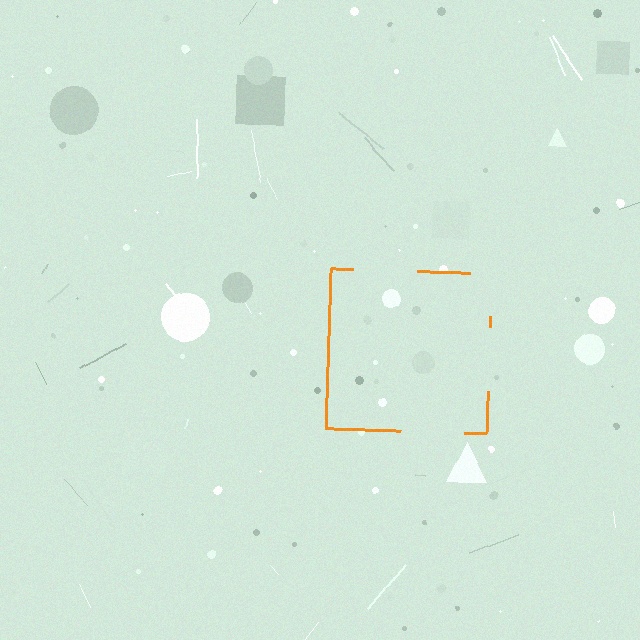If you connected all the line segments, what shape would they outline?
They would outline a square.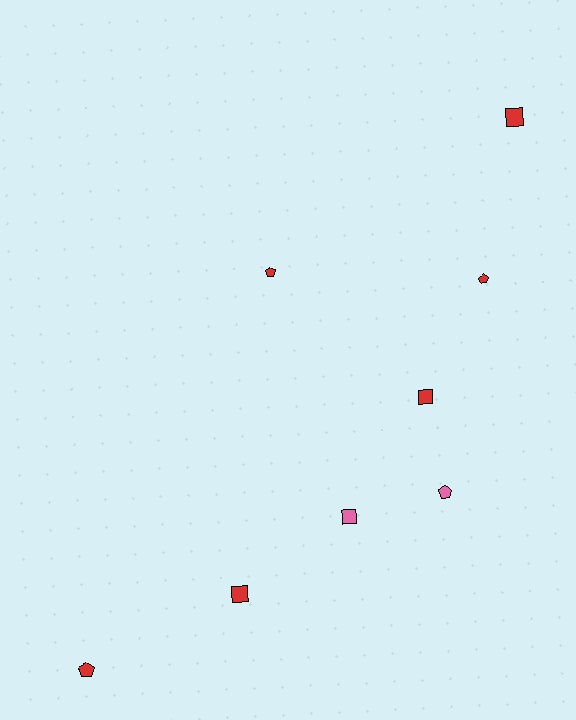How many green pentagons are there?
There are no green pentagons.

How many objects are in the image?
There are 8 objects.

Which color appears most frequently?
Red, with 6 objects.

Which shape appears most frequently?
Square, with 4 objects.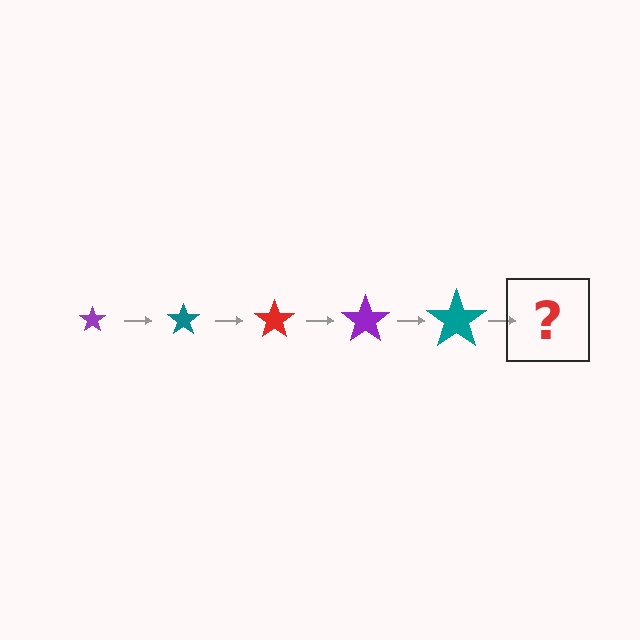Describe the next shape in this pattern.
It should be a red star, larger than the previous one.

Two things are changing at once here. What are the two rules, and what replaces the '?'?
The two rules are that the star grows larger each step and the color cycles through purple, teal, and red. The '?' should be a red star, larger than the previous one.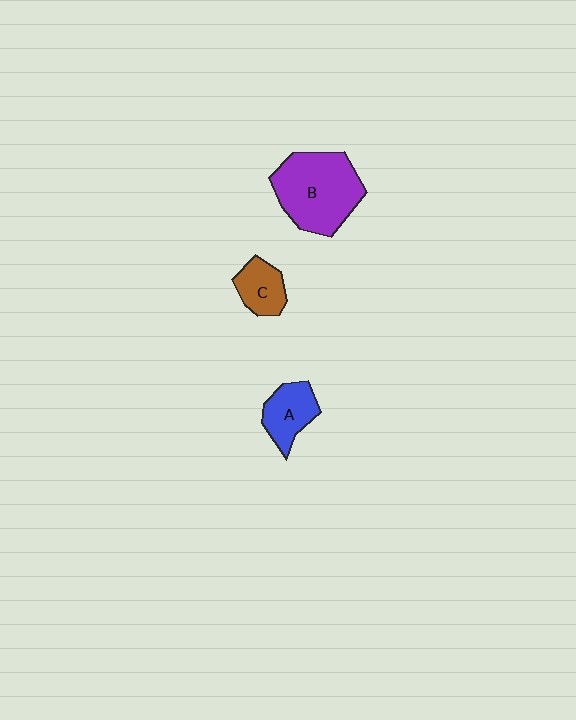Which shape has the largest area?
Shape B (purple).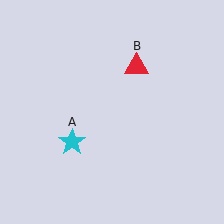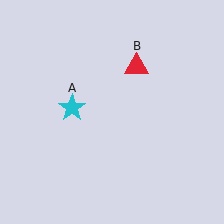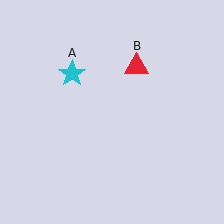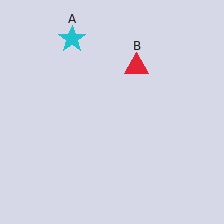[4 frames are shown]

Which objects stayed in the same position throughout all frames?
Red triangle (object B) remained stationary.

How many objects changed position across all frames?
1 object changed position: cyan star (object A).